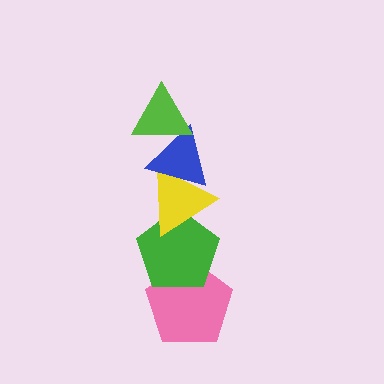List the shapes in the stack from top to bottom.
From top to bottom: the lime triangle, the blue triangle, the yellow triangle, the green pentagon, the pink pentagon.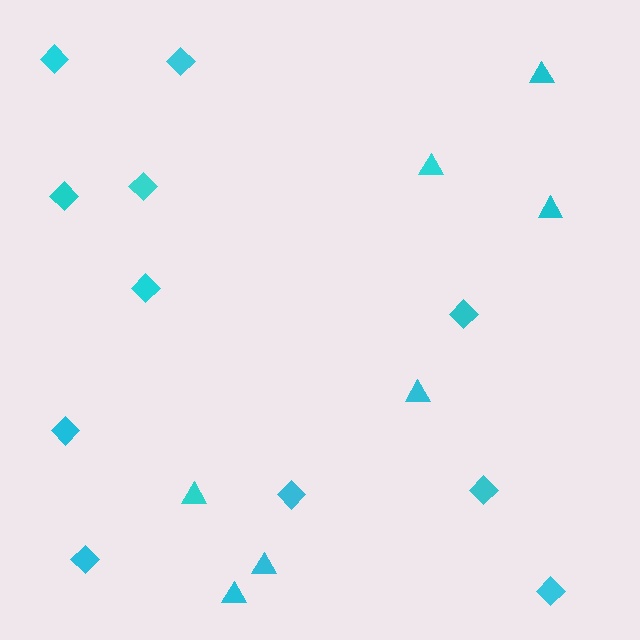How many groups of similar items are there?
There are 2 groups: one group of triangles (7) and one group of diamonds (11).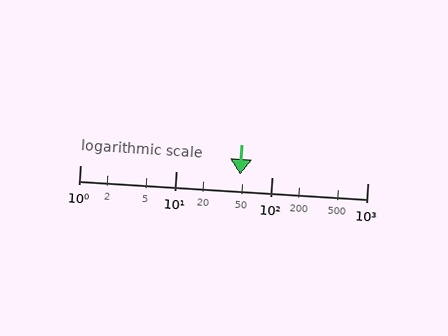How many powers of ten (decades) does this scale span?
The scale spans 3 decades, from 1 to 1000.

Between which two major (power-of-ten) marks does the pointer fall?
The pointer is between 10 and 100.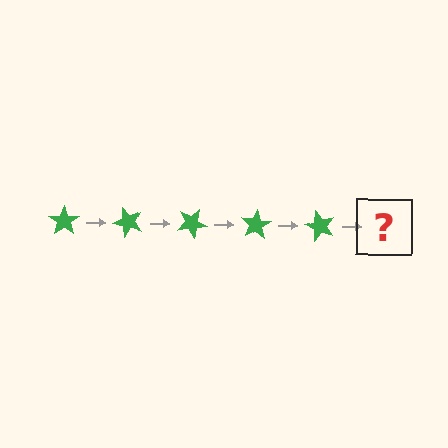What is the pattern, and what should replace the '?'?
The pattern is that the star rotates 50 degrees each step. The '?' should be a green star rotated 250 degrees.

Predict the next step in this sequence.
The next step is a green star rotated 250 degrees.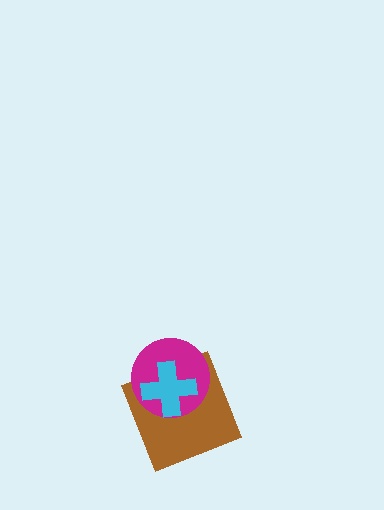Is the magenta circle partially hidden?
Yes, it is partially covered by another shape.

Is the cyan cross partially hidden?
No, no other shape covers it.